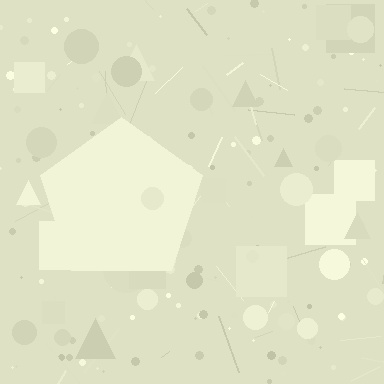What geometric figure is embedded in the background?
A pentagon is embedded in the background.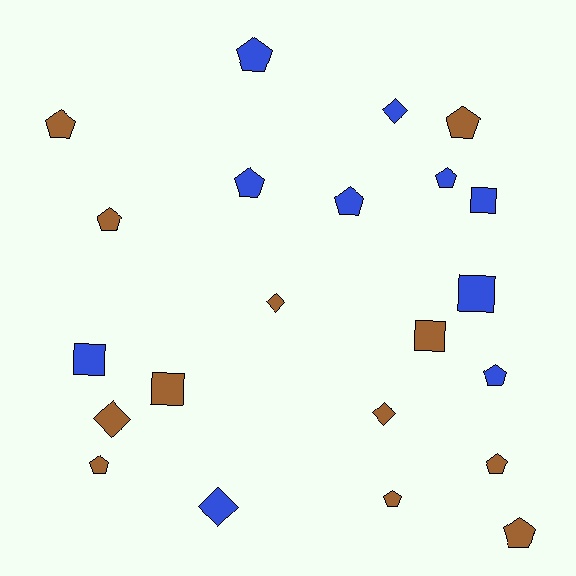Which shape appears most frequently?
Pentagon, with 12 objects.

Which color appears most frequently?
Brown, with 12 objects.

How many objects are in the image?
There are 22 objects.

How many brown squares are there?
There are 2 brown squares.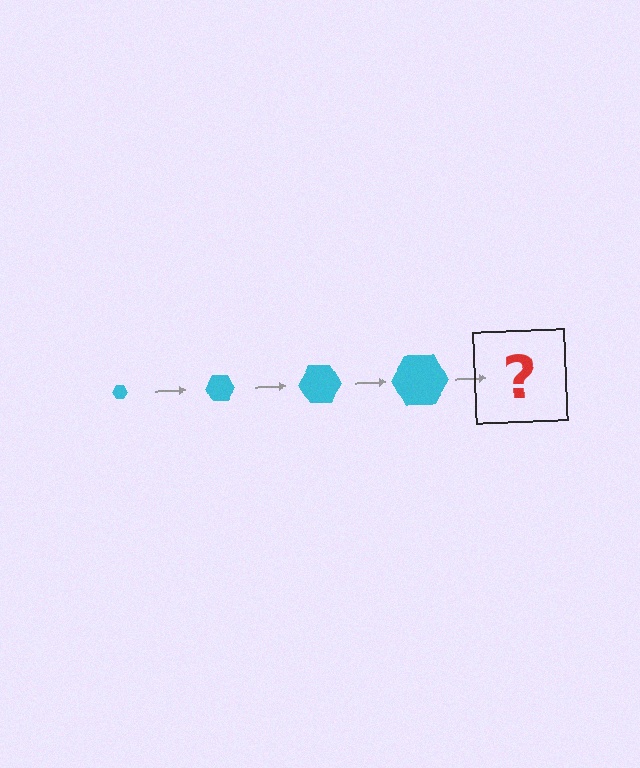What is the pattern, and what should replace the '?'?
The pattern is that the hexagon gets progressively larger each step. The '?' should be a cyan hexagon, larger than the previous one.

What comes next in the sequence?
The next element should be a cyan hexagon, larger than the previous one.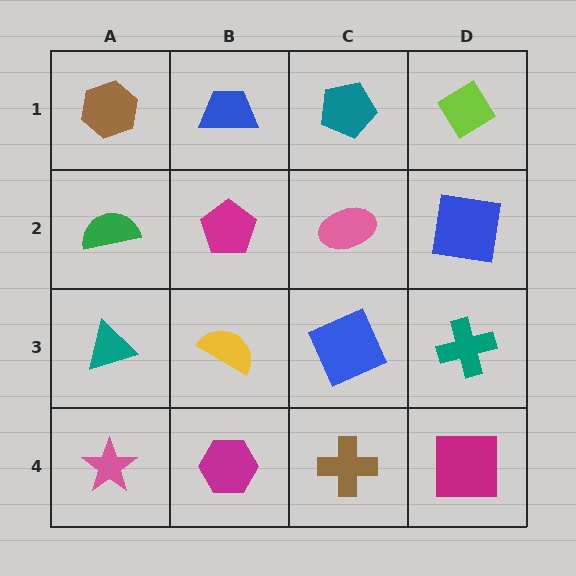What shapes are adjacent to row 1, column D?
A blue square (row 2, column D), a teal pentagon (row 1, column C).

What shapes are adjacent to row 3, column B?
A magenta pentagon (row 2, column B), a magenta hexagon (row 4, column B), a teal triangle (row 3, column A), a blue square (row 3, column C).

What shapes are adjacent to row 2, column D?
A lime diamond (row 1, column D), a teal cross (row 3, column D), a pink ellipse (row 2, column C).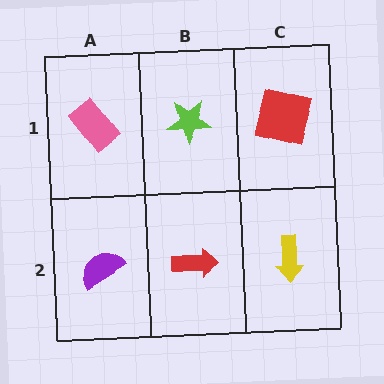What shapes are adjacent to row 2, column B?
A lime star (row 1, column B), a purple semicircle (row 2, column A), a yellow arrow (row 2, column C).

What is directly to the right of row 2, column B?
A yellow arrow.